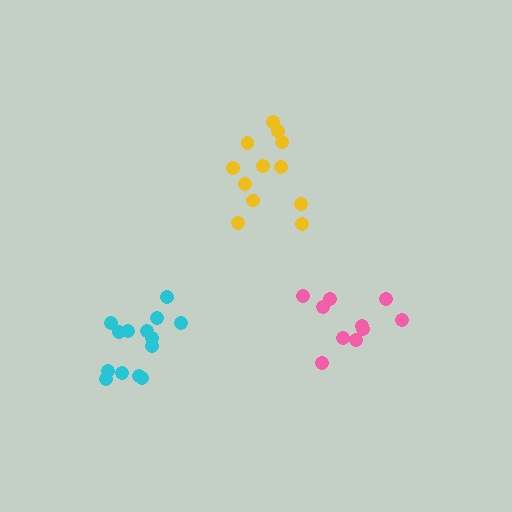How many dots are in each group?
Group 1: 12 dots, Group 2: 10 dots, Group 3: 14 dots (36 total).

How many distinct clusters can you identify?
There are 3 distinct clusters.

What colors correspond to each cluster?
The clusters are colored: yellow, pink, cyan.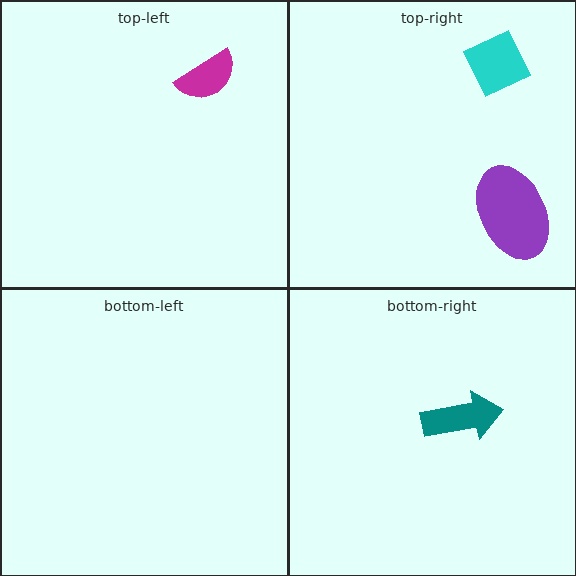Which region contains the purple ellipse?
The top-right region.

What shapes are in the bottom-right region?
The teal arrow.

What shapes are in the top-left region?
The magenta semicircle.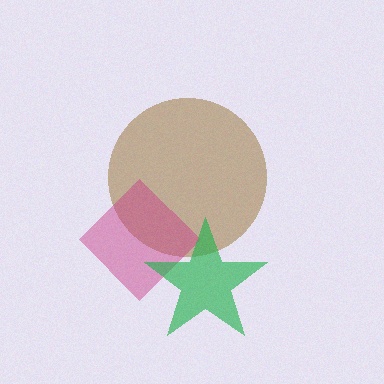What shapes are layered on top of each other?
The layered shapes are: a brown circle, a magenta diamond, a green star.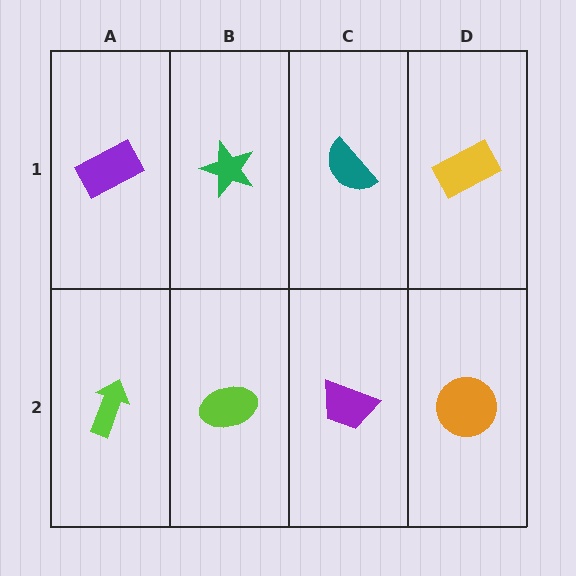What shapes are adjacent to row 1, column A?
A lime arrow (row 2, column A), a green star (row 1, column B).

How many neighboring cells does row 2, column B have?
3.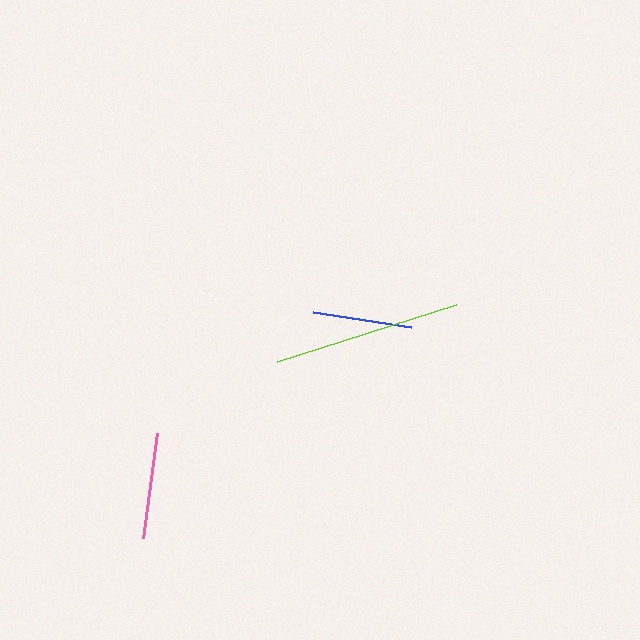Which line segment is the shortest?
The blue line is the shortest at approximately 99 pixels.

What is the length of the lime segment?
The lime segment is approximately 187 pixels long.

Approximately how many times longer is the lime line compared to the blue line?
The lime line is approximately 1.9 times the length of the blue line.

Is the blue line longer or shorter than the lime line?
The lime line is longer than the blue line.